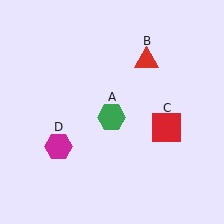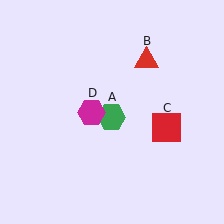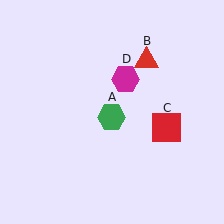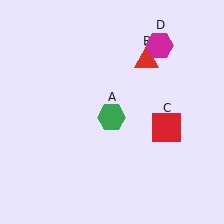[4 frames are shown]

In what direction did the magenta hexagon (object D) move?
The magenta hexagon (object D) moved up and to the right.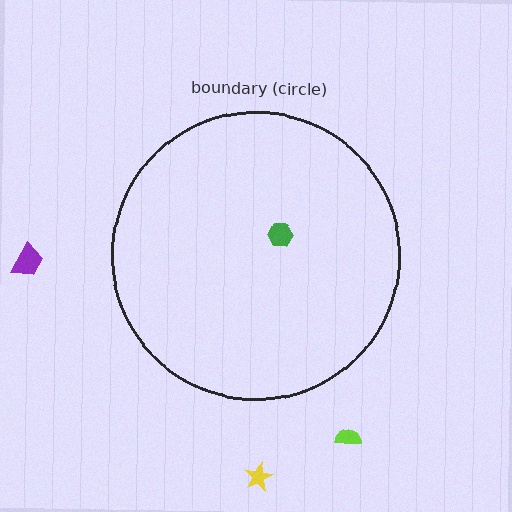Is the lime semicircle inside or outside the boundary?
Outside.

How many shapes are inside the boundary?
1 inside, 3 outside.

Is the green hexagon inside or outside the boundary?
Inside.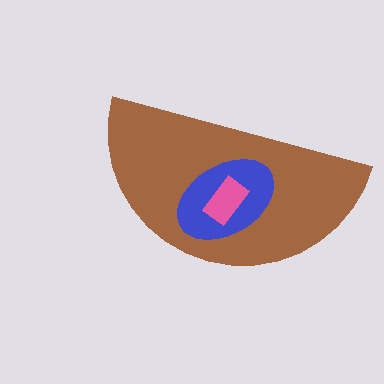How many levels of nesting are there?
3.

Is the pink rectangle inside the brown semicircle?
Yes.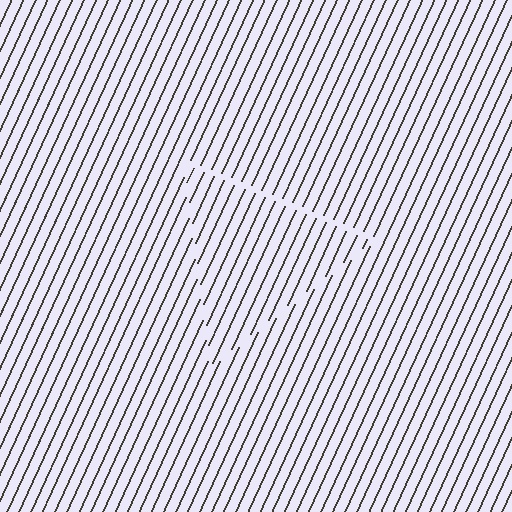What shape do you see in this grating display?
An illusory triangle. The interior of the shape contains the same grating, shifted by half a period — the contour is defined by the phase discontinuity where line-ends from the inner and outer gratings abut.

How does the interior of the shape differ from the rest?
The interior of the shape contains the same grating, shifted by half a period — the contour is defined by the phase discontinuity where line-ends from the inner and outer gratings abut.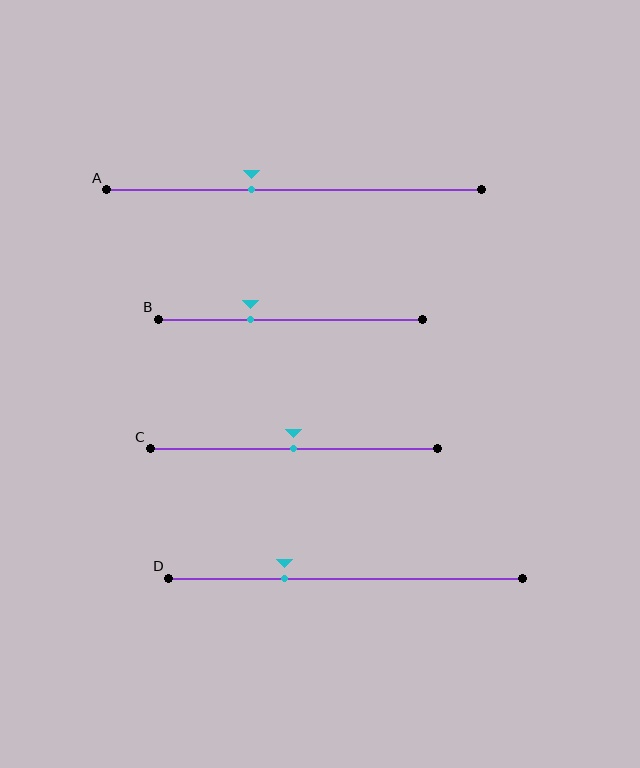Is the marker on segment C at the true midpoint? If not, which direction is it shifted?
Yes, the marker on segment C is at the true midpoint.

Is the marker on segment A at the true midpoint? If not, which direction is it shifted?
No, the marker on segment A is shifted to the left by about 11% of the segment length.